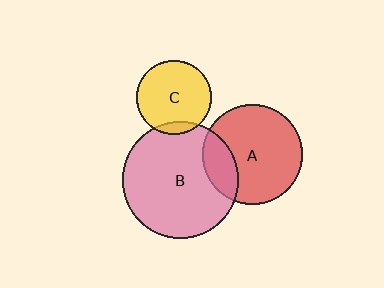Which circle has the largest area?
Circle B (pink).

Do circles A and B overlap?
Yes.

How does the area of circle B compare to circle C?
Approximately 2.4 times.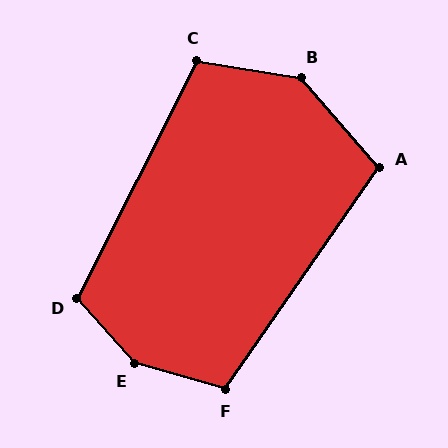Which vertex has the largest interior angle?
E, at approximately 148 degrees.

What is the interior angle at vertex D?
Approximately 111 degrees (obtuse).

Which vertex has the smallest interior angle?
A, at approximately 104 degrees.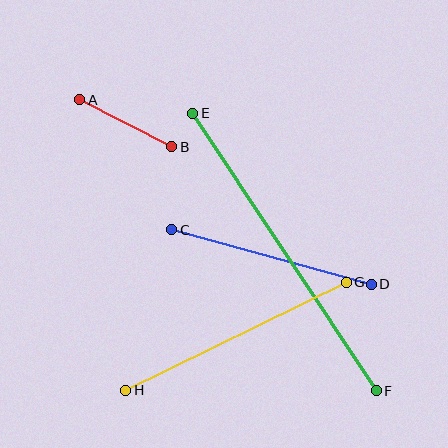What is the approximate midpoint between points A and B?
The midpoint is at approximately (126, 123) pixels.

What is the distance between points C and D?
The distance is approximately 207 pixels.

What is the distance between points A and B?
The distance is approximately 103 pixels.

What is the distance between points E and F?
The distance is approximately 333 pixels.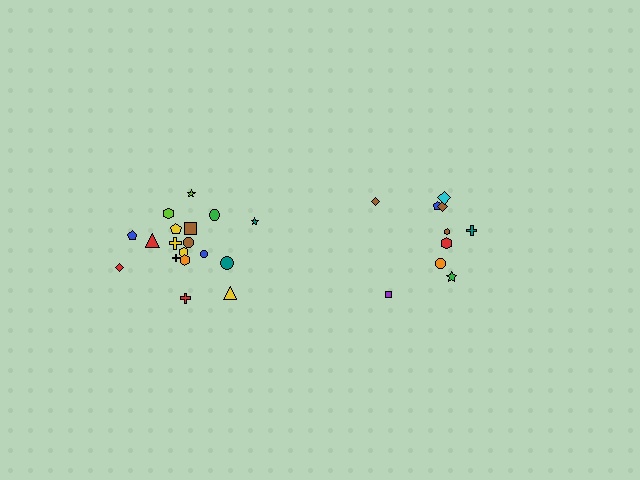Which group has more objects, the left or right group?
The left group.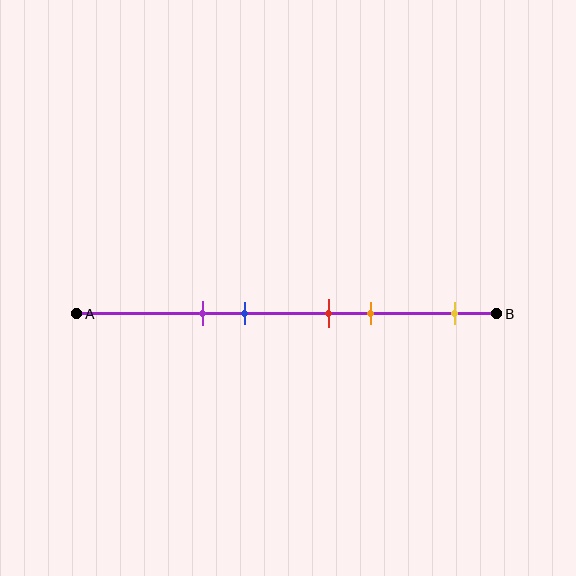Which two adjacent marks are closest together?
The red and orange marks are the closest adjacent pair.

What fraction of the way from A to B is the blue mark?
The blue mark is approximately 40% (0.4) of the way from A to B.